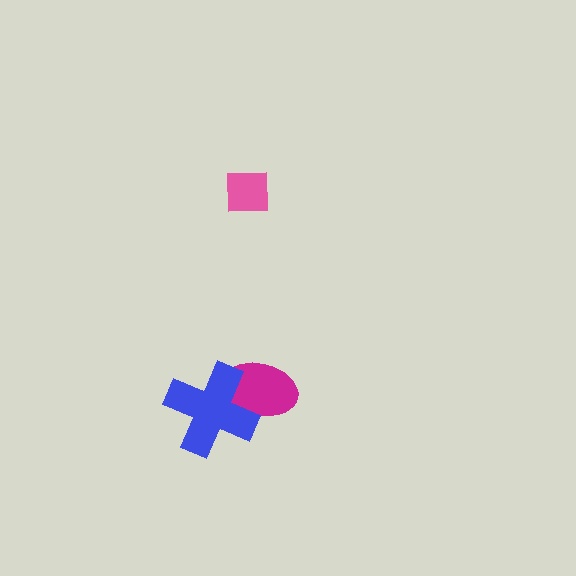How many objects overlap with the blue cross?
1 object overlaps with the blue cross.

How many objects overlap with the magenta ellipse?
1 object overlaps with the magenta ellipse.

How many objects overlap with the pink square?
0 objects overlap with the pink square.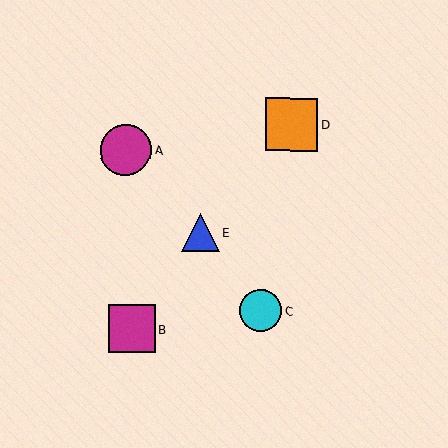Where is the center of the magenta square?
The center of the magenta square is at (132, 329).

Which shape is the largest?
The orange square (labeled D) is the largest.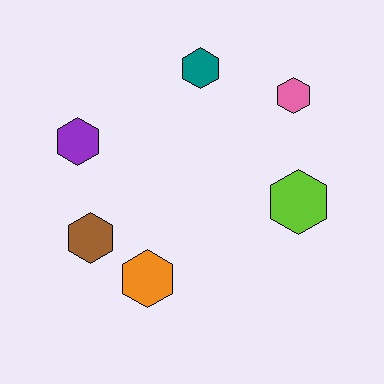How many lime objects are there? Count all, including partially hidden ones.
There is 1 lime object.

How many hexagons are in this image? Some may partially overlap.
There are 6 hexagons.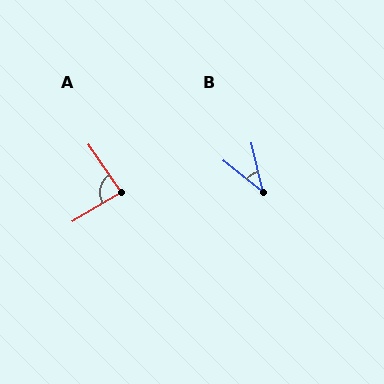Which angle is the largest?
A, at approximately 85 degrees.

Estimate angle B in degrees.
Approximately 39 degrees.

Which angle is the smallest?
B, at approximately 39 degrees.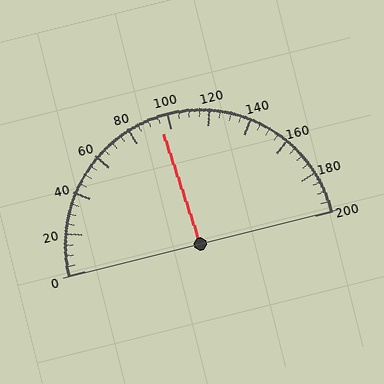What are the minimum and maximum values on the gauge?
The gauge ranges from 0 to 200.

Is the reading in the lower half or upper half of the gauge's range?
The reading is in the lower half of the range (0 to 200).